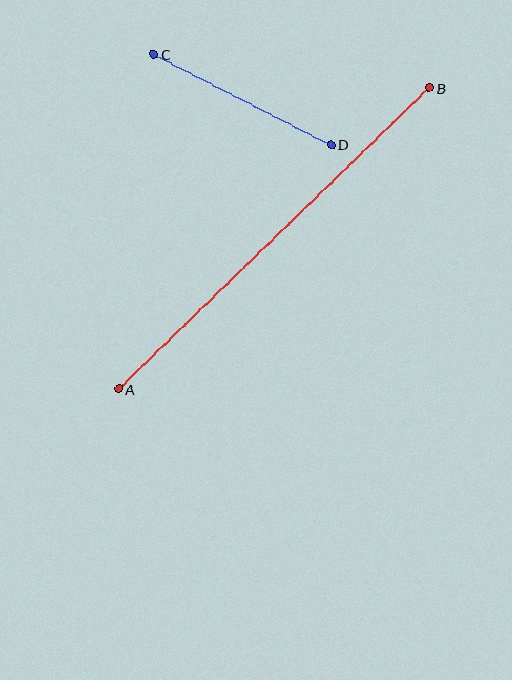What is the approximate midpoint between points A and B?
The midpoint is at approximately (274, 238) pixels.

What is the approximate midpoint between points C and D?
The midpoint is at approximately (243, 99) pixels.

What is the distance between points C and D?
The distance is approximately 199 pixels.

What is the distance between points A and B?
The distance is approximately 433 pixels.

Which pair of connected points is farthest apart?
Points A and B are farthest apart.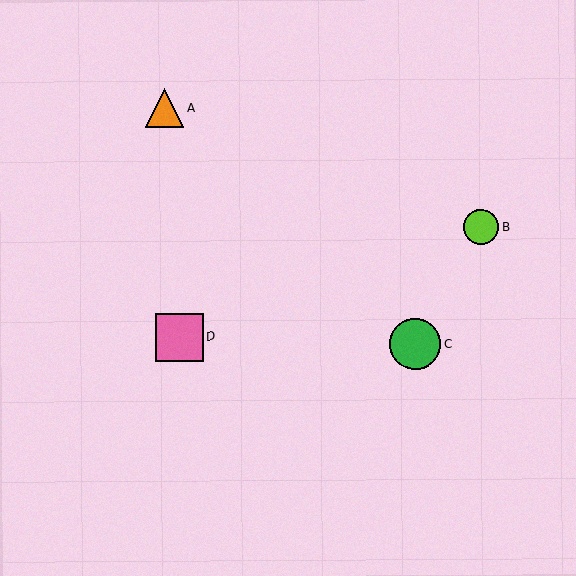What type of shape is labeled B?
Shape B is a lime circle.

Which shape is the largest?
The green circle (labeled C) is the largest.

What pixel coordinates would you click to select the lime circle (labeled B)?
Click at (481, 227) to select the lime circle B.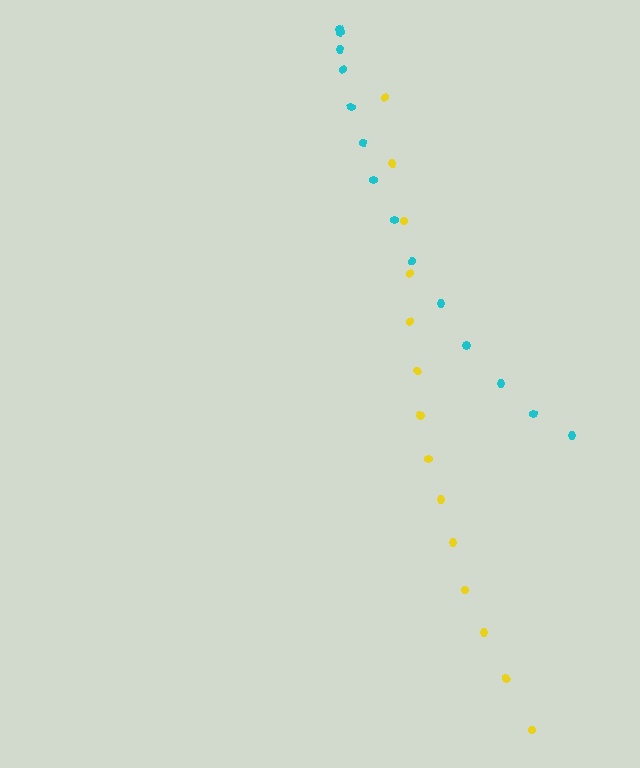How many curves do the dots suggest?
There are 2 distinct paths.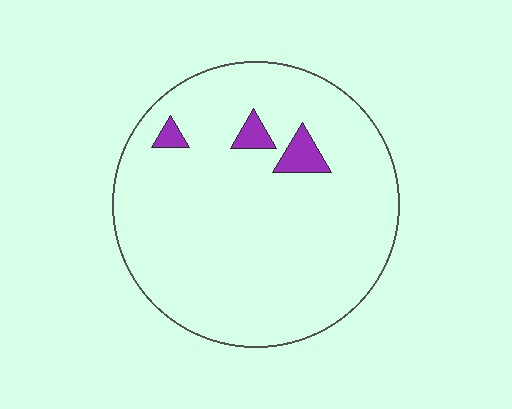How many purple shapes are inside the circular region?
3.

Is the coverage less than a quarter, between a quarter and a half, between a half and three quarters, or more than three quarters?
Less than a quarter.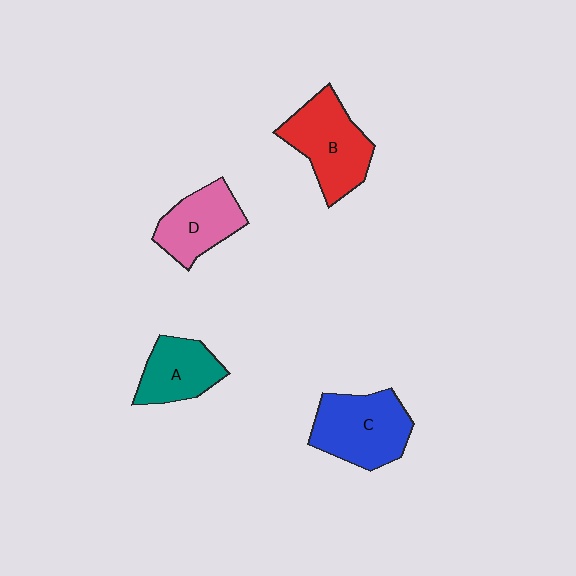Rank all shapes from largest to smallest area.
From largest to smallest: C (blue), B (red), D (pink), A (teal).